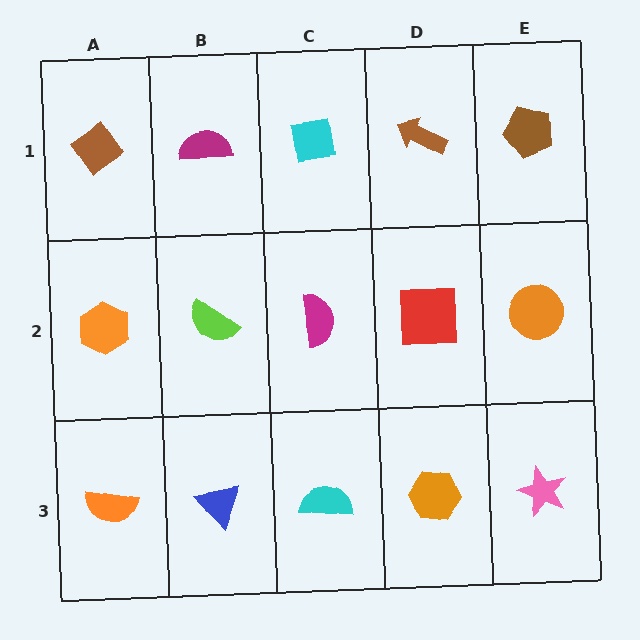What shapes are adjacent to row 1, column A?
An orange hexagon (row 2, column A), a magenta semicircle (row 1, column B).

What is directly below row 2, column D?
An orange hexagon.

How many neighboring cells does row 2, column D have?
4.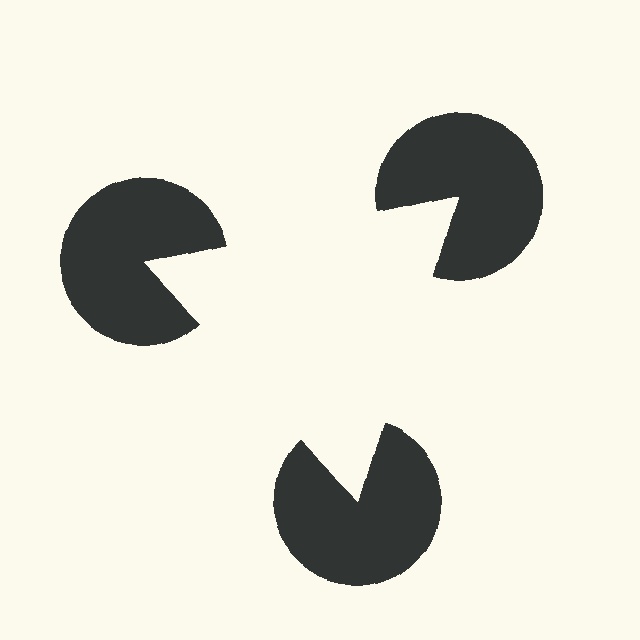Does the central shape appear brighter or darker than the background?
It typically appears slightly brighter than the background, even though no actual brightness change is drawn.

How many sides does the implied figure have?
3 sides.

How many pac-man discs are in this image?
There are 3 — one at each vertex of the illusory triangle.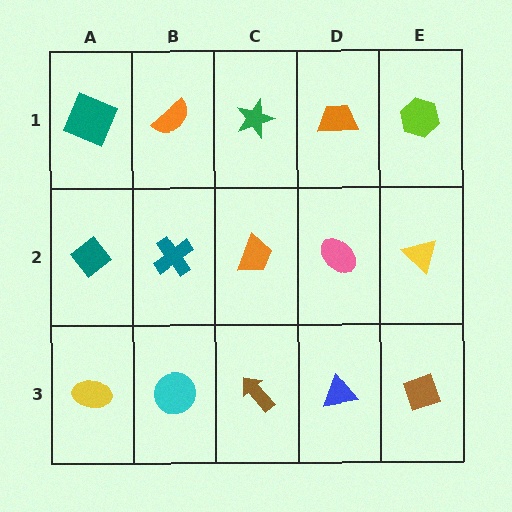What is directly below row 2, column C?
A brown arrow.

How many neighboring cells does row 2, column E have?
3.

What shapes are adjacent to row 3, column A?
A teal diamond (row 2, column A), a cyan circle (row 3, column B).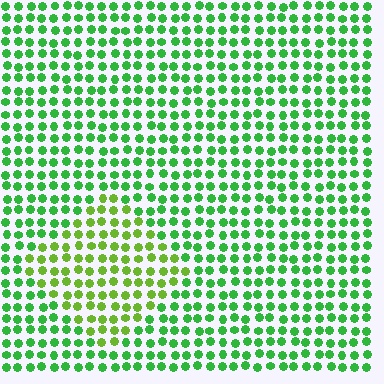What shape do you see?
I see a diamond.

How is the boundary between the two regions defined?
The boundary is defined purely by a slight shift in hue (about 32 degrees). Spacing, size, and orientation are identical on both sides.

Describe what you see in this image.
The image is filled with small green elements in a uniform arrangement. A diamond-shaped region is visible where the elements are tinted to a slightly different hue, forming a subtle color boundary.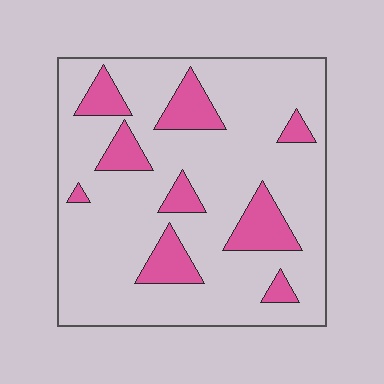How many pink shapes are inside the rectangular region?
9.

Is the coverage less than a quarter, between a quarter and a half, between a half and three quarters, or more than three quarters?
Less than a quarter.